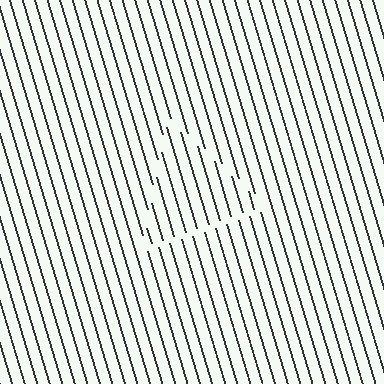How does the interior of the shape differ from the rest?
The interior of the shape contains the same grating, shifted by half a period — the contour is defined by the phase discontinuity where line-ends from the inner and outer gratings abut.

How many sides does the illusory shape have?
3 sides — the line-ends trace a triangle.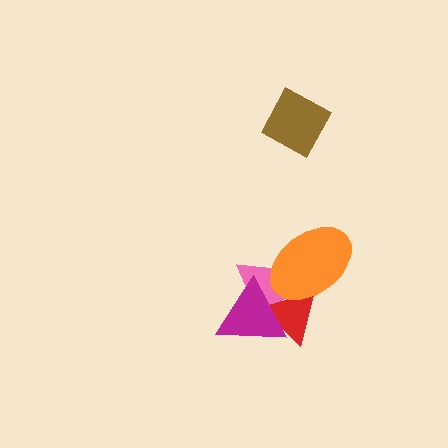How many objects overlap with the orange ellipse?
2 objects overlap with the orange ellipse.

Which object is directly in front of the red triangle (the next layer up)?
The magenta triangle is directly in front of the red triangle.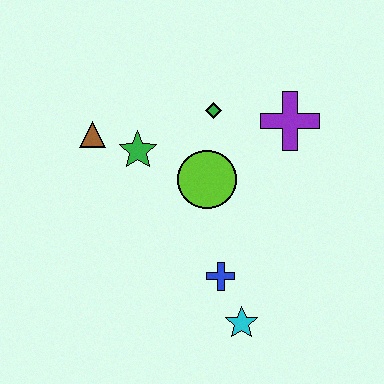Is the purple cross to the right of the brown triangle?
Yes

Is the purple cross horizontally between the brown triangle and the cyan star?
No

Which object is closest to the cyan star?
The blue cross is closest to the cyan star.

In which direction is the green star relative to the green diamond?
The green star is to the left of the green diamond.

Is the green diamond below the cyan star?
No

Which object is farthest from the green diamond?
The cyan star is farthest from the green diamond.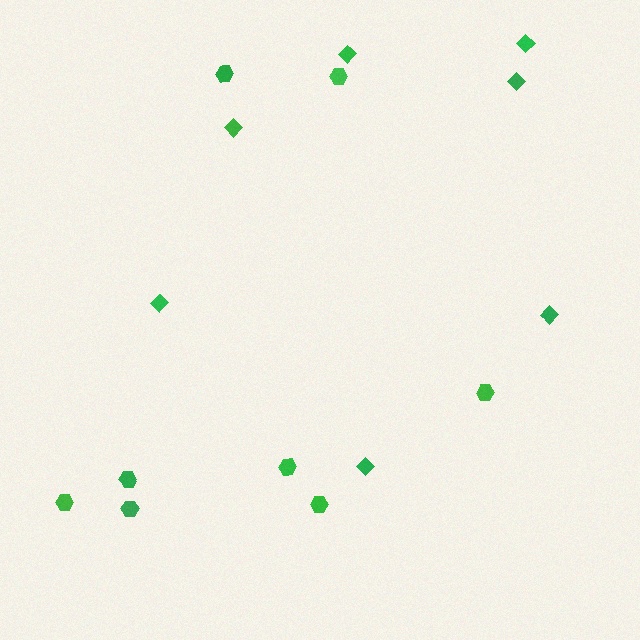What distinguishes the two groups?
There are 2 groups: one group of hexagons (8) and one group of diamonds (7).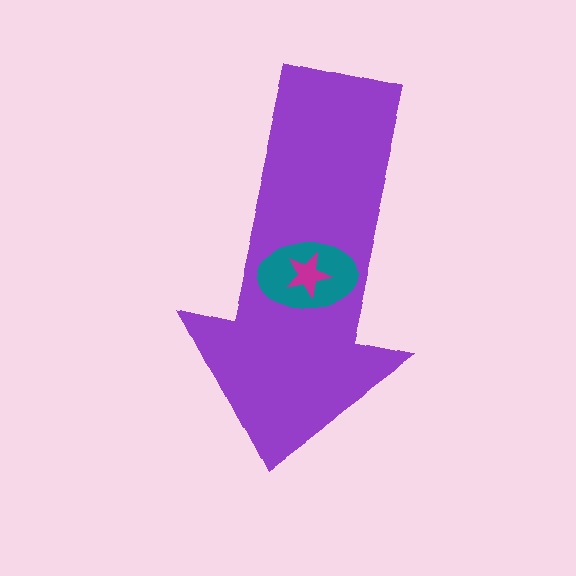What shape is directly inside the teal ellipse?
The magenta star.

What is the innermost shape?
The magenta star.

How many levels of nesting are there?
3.